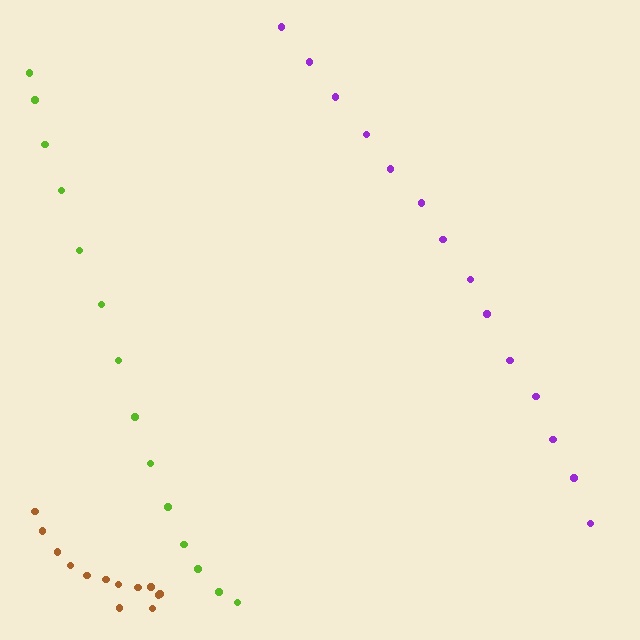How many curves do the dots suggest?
There are 3 distinct paths.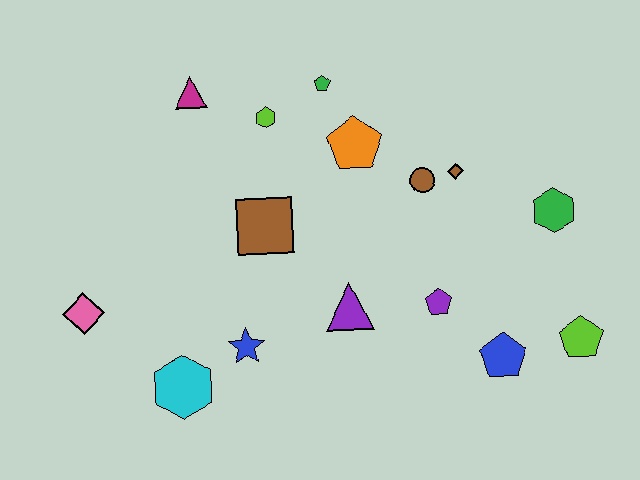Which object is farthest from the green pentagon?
The lime pentagon is farthest from the green pentagon.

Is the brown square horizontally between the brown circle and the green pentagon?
No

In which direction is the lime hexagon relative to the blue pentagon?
The lime hexagon is above the blue pentagon.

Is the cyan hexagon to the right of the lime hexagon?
No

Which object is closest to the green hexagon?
The brown diamond is closest to the green hexagon.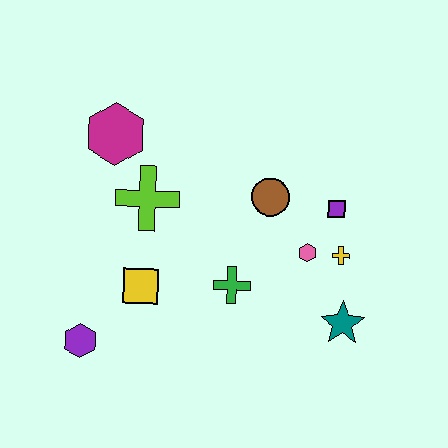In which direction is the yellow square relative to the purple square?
The yellow square is to the left of the purple square.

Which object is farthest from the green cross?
The magenta hexagon is farthest from the green cross.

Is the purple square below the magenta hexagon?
Yes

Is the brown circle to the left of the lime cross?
No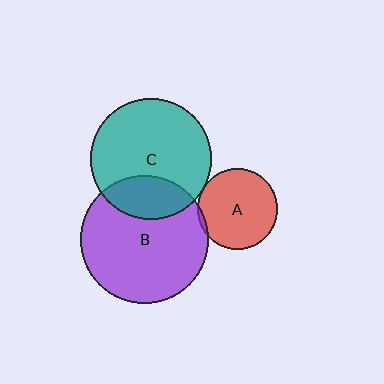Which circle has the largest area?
Circle B (purple).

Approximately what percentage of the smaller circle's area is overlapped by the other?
Approximately 25%.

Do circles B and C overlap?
Yes.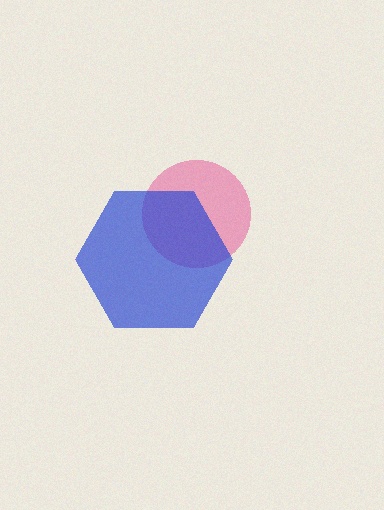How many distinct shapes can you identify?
There are 2 distinct shapes: a pink circle, a blue hexagon.